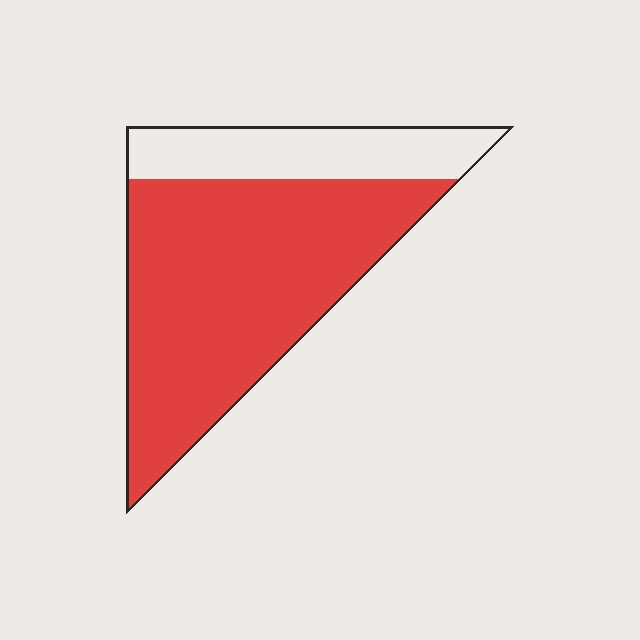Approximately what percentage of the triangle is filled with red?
Approximately 75%.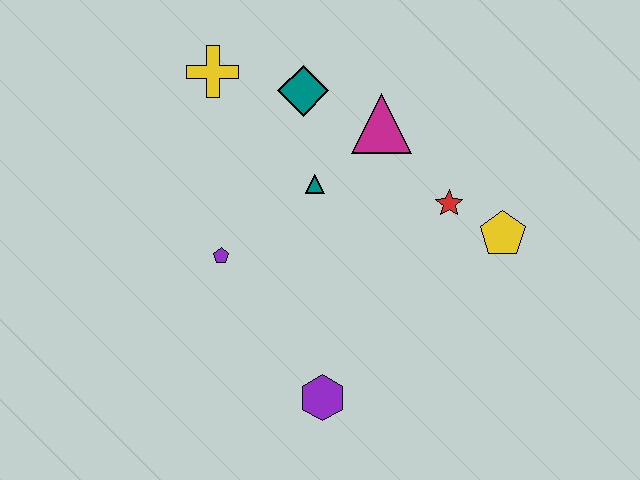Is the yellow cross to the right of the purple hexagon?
No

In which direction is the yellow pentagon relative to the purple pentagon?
The yellow pentagon is to the right of the purple pentagon.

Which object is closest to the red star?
The yellow pentagon is closest to the red star.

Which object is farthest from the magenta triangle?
The purple hexagon is farthest from the magenta triangle.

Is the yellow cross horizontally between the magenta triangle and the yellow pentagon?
No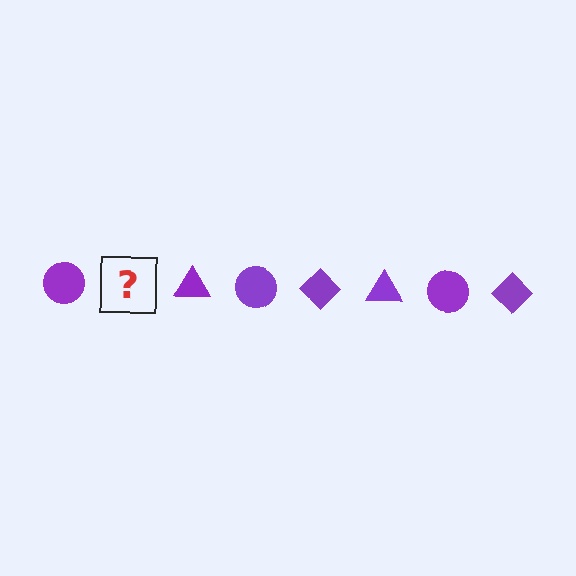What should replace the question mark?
The question mark should be replaced with a purple diamond.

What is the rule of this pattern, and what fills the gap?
The rule is that the pattern cycles through circle, diamond, triangle shapes in purple. The gap should be filled with a purple diamond.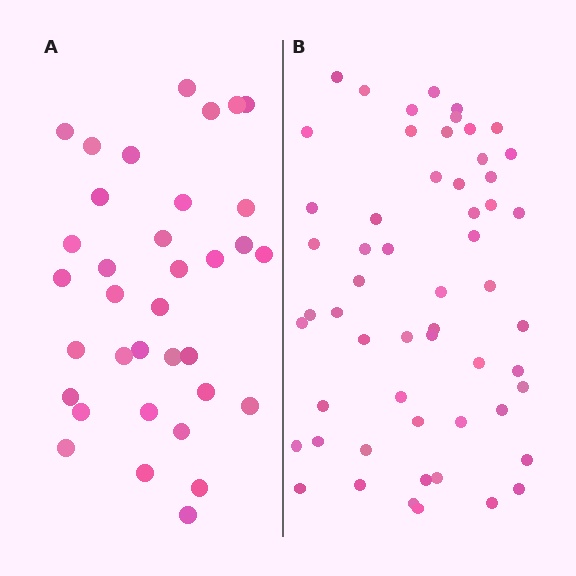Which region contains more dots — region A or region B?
Region B (the right region) has more dots.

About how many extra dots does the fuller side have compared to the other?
Region B has approximately 20 more dots than region A.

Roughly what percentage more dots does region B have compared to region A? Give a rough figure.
About 60% more.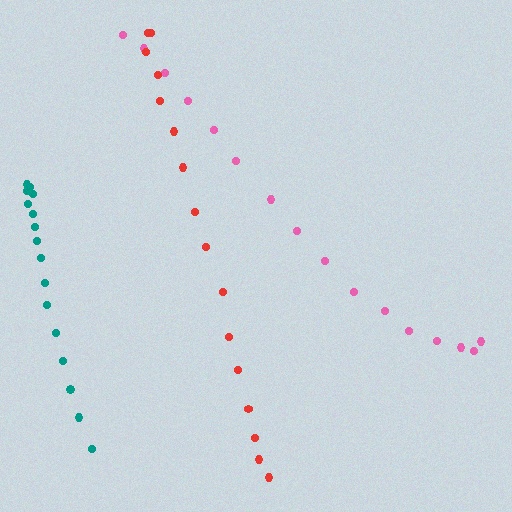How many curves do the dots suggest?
There are 3 distinct paths.